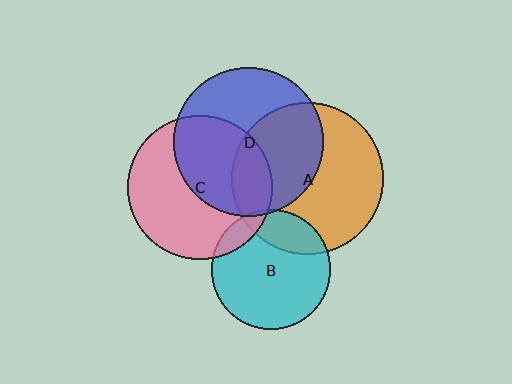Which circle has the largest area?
Circle A (orange).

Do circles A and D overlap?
Yes.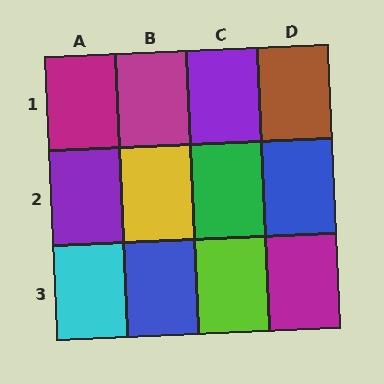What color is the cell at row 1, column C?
Purple.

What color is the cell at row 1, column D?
Brown.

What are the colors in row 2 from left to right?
Purple, yellow, green, blue.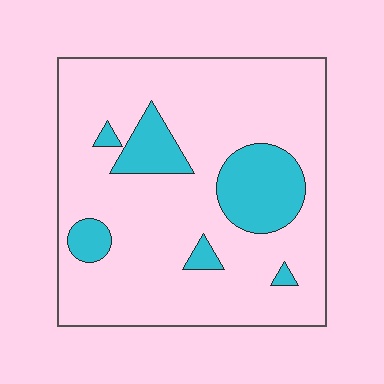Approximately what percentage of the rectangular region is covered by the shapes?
Approximately 20%.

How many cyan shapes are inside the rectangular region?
6.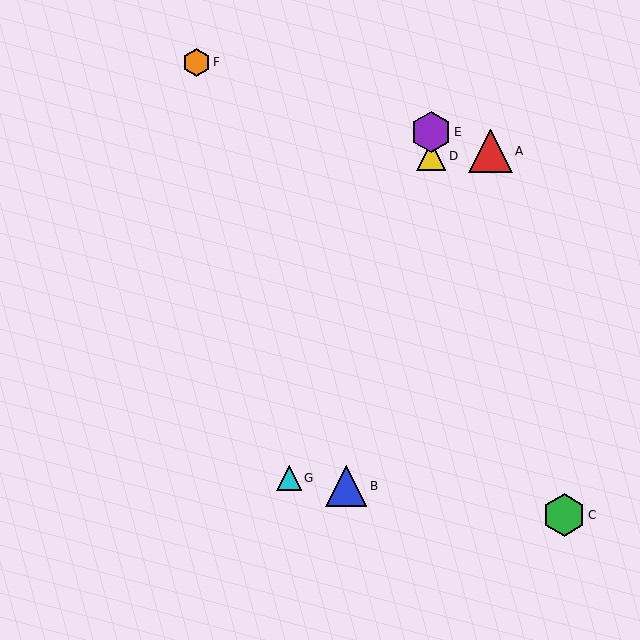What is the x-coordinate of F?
Object F is at x≈197.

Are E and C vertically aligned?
No, E is at x≈431 and C is at x≈564.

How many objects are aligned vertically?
2 objects (D, E) are aligned vertically.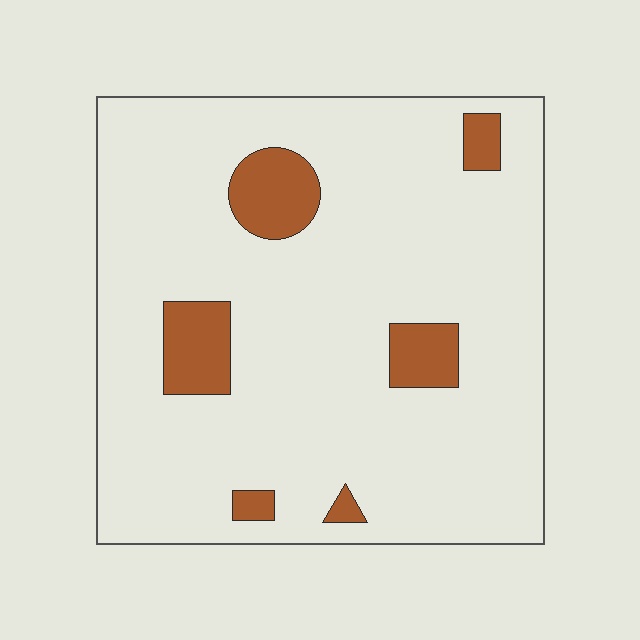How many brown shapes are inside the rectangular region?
6.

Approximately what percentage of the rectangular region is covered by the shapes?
Approximately 10%.